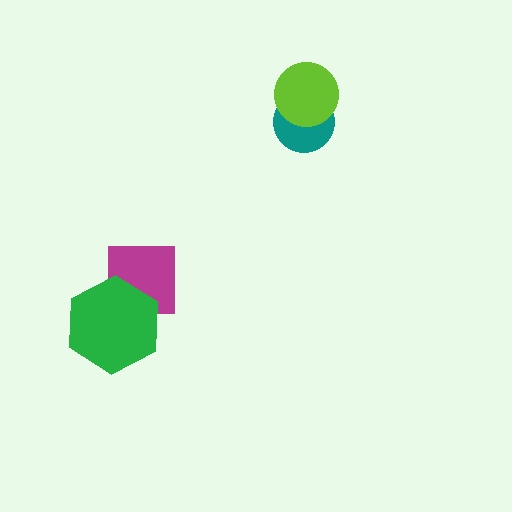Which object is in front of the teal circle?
The lime circle is in front of the teal circle.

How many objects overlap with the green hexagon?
1 object overlaps with the green hexagon.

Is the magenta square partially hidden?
Yes, it is partially covered by another shape.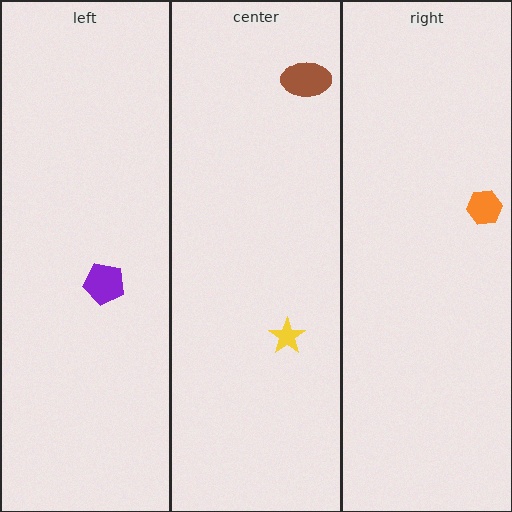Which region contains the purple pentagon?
The left region.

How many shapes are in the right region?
1.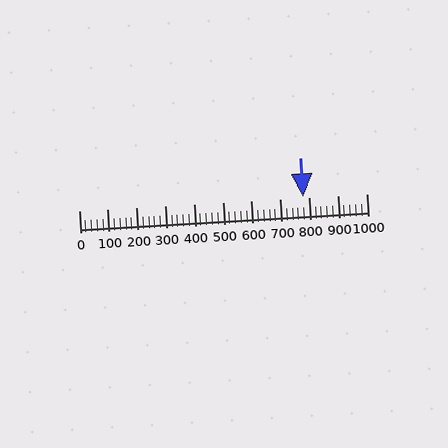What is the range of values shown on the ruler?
The ruler shows values from 0 to 1000.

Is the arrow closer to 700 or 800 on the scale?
The arrow is closer to 800.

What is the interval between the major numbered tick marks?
The major tick marks are spaced 100 units apart.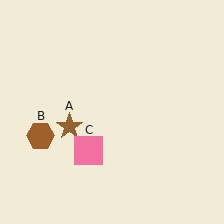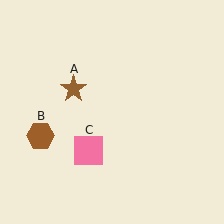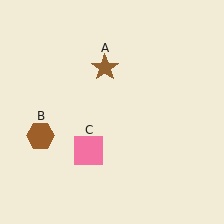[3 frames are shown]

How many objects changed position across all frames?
1 object changed position: brown star (object A).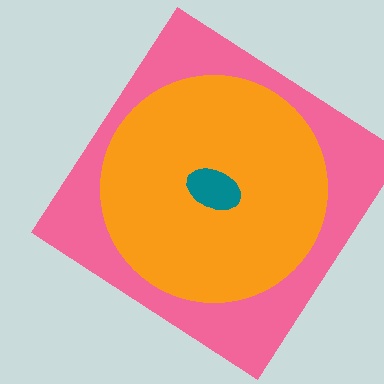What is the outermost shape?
The pink diamond.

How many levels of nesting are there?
3.